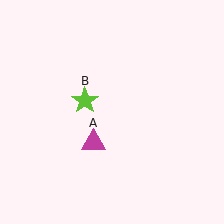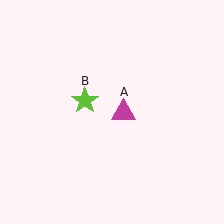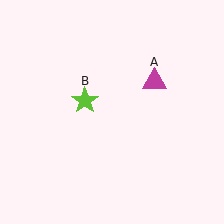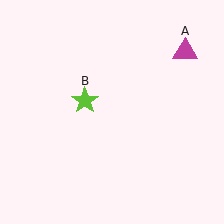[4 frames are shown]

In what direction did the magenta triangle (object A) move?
The magenta triangle (object A) moved up and to the right.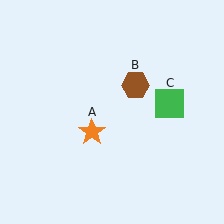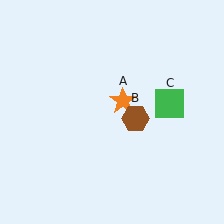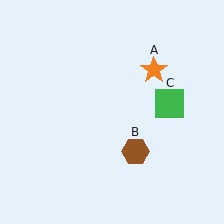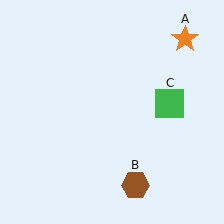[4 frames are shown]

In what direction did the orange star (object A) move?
The orange star (object A) moved up and to the right.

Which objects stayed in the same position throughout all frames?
Green square (object C) remained stationary.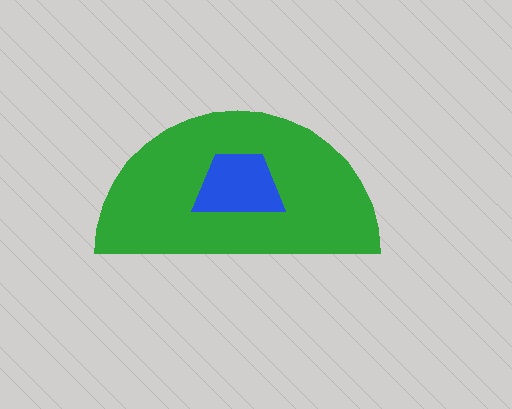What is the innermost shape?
The blue trapezoid.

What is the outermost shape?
The green semicircle.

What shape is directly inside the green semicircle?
The blue trapezoid.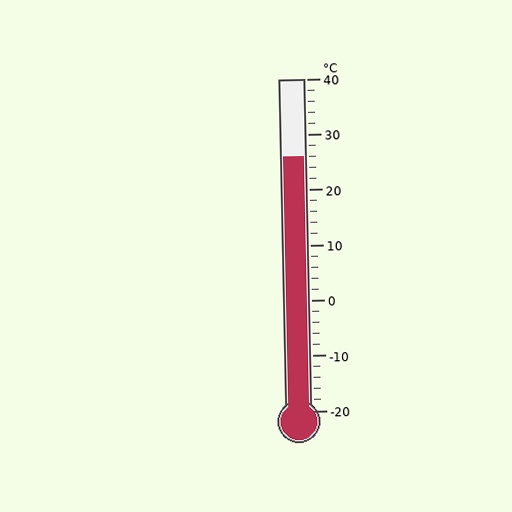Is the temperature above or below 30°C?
The temperature is below 30°C.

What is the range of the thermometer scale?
The thermometer scale ranges from -20°C to 40°C.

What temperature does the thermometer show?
The thermometer shows approximately 26°C.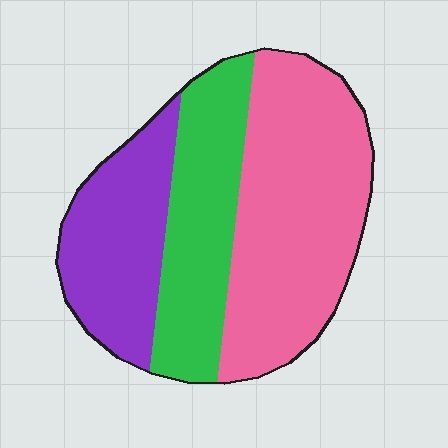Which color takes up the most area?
Pink, at roughly 45%.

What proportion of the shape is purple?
Purple covers 26% of the shape.